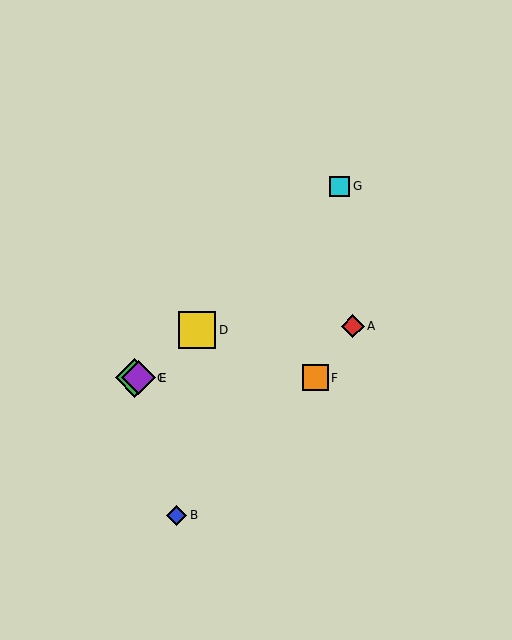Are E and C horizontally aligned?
Yes, both are at y≈378.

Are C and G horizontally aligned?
No, C is at y≈378 and G is at y≈186.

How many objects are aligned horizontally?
3 objects (C, E, F) are aligned horizontally.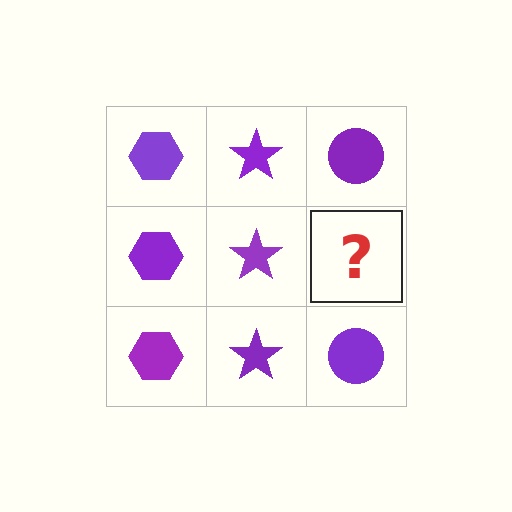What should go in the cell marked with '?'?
The missing cell should contain a purple circle.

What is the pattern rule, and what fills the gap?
The rule is that each column has a consistent shape. The gap should be filled with a purple circle.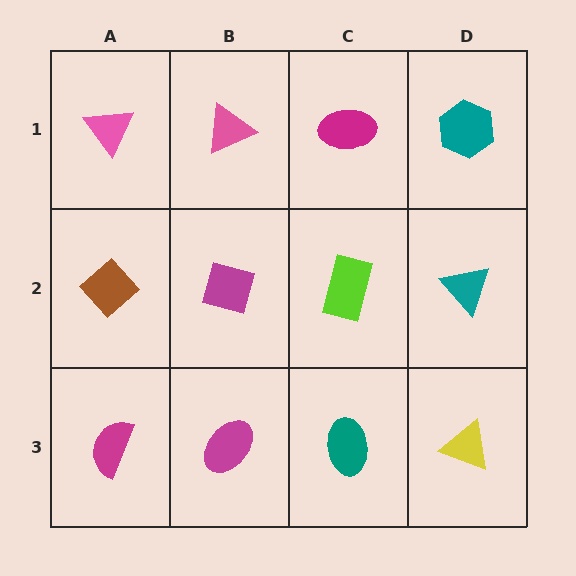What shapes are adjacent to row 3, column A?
A brown diamond (row 2, column A), a magenta ellipse (row 3, column B).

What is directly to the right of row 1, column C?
A teal hexagon.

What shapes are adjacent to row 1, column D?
A teal triangle (row 2, column D), a magenta ellipse (row 1, column C).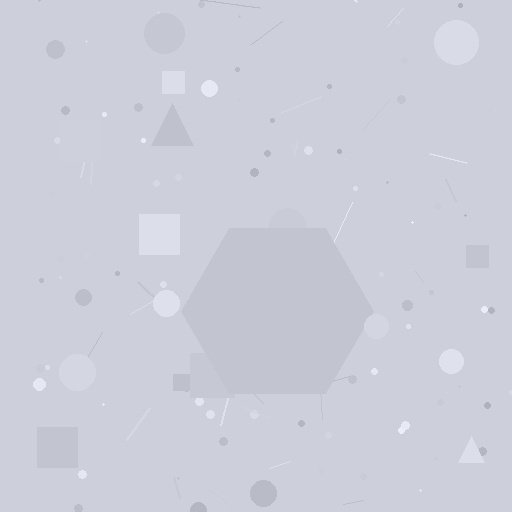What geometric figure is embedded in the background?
A hexagon is embedded in the background.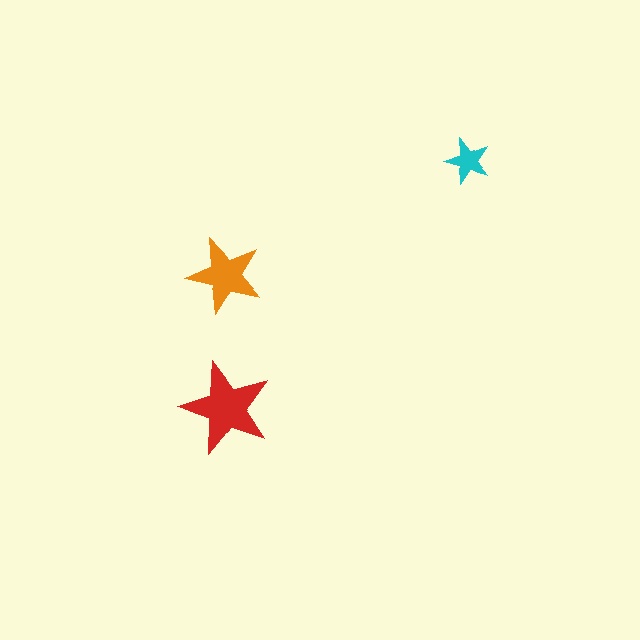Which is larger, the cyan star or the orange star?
The orange one.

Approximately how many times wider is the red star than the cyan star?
About 2 times wider.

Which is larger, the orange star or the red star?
The red one.